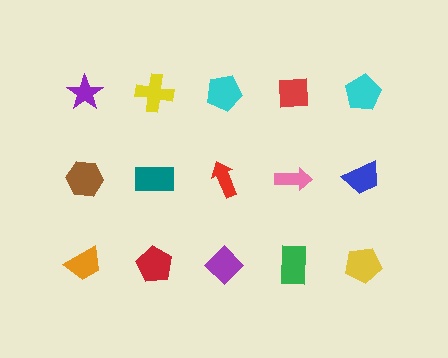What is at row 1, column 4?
A red square.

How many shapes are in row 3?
5 shapes.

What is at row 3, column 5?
A yellow pentagon.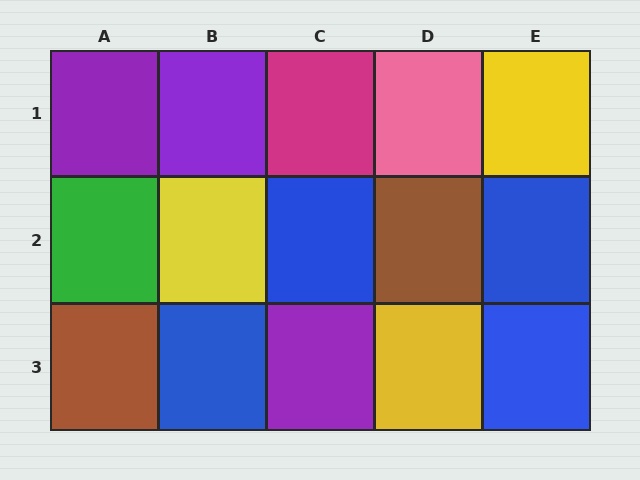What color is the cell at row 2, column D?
Brown.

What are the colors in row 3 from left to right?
Brown, blue, purple, yellow, blue.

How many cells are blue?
4 cells are blue.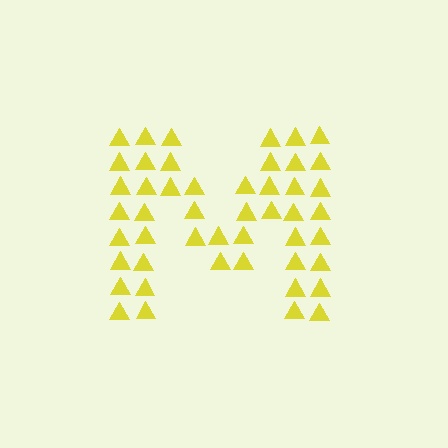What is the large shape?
The large shape is the letter M.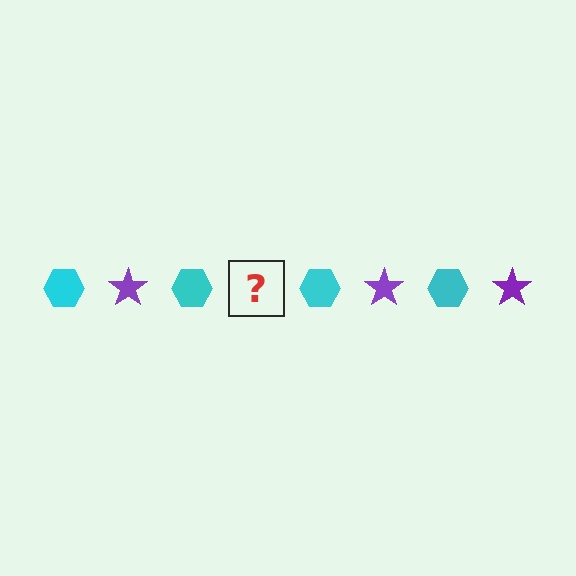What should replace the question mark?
The question mark should be replaced with a purple star.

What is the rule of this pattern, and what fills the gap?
The rule is that the pattern alternates between cyan hexagon and purple star. The gap should be filled with a purple star.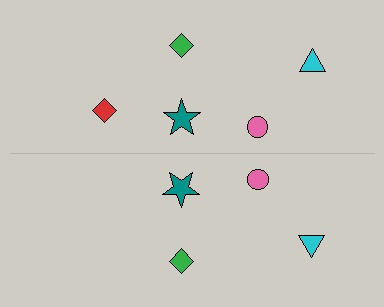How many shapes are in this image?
There are 9 shapes in this image.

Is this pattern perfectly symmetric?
No, the pattern is not perfectly symmetric. A red diamond is missing from the bottom side.